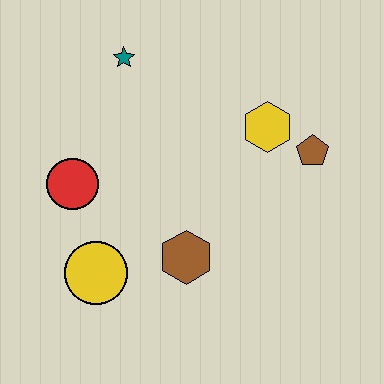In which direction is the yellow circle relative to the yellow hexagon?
The yellow circle is to the left of the yellow hexagon.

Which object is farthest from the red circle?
The brown pentagon is farthest from the red circle.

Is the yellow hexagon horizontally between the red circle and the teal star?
No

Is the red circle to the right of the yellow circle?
No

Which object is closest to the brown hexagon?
The yellow circle is closest to the brown hexagon.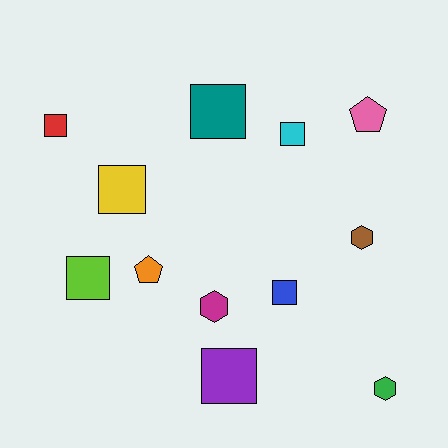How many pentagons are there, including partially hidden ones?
There are 2 pentagons.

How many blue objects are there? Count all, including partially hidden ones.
There is 1 blue object.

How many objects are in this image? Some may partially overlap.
There are 12 objects.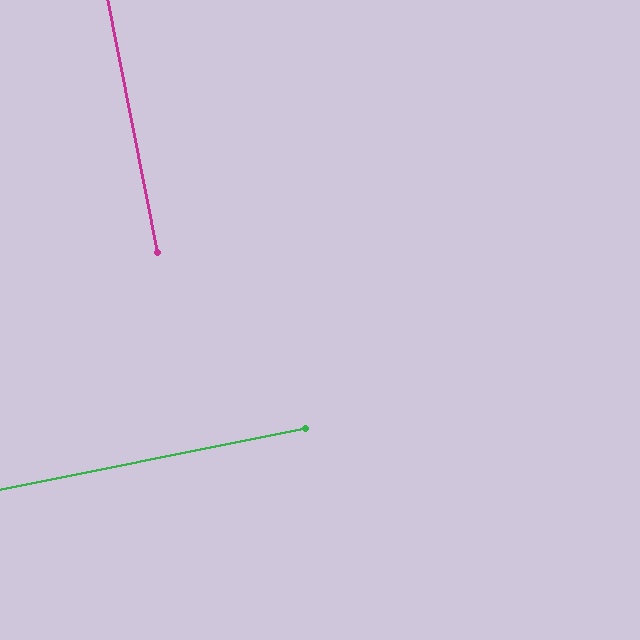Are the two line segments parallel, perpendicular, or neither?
Perpendicular — they meet at approximately 90°.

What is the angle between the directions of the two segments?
Approximately 90 degrees.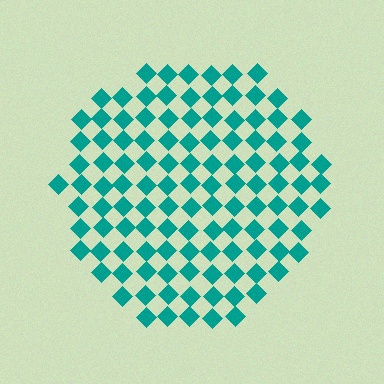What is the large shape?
The large shape is a circle.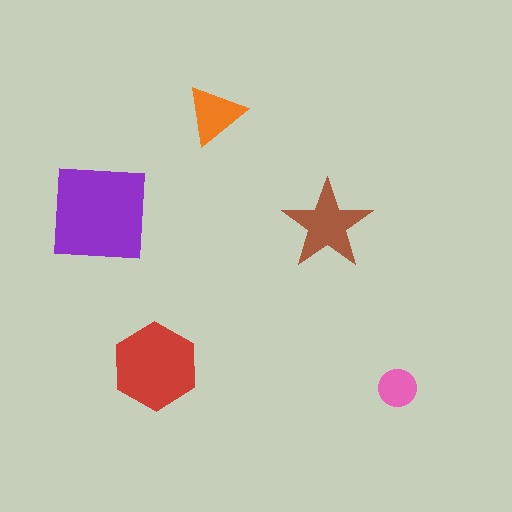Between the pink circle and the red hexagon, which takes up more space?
The red hexagon.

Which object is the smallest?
The pink circle.